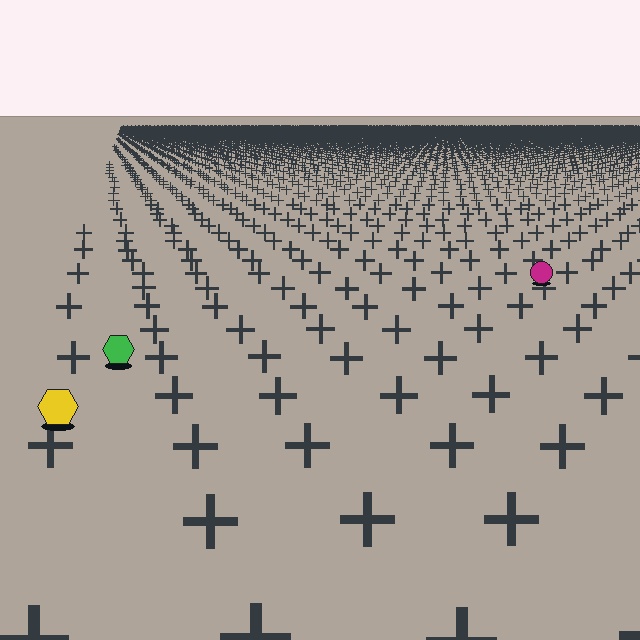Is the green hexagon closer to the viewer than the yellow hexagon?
No. The yellow hexagon is closer — you can tell from the texture gradient: the ground texture is coarser near it.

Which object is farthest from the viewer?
The magenta circle is farthest from the viewer. It appears smaller and the ground texture around it is denser.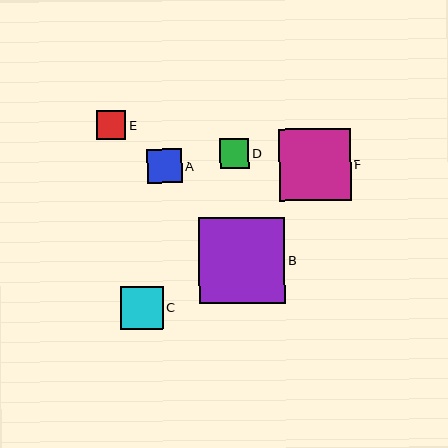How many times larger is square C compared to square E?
Square C is approximately 1.5 times the size of square E.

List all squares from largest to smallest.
From largest to smallest: B, F, C, A, D, E.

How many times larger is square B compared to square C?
Square B is approximately 2.0 times the size of square C.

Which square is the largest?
Square B is the largest with a size of approximately 86 pixels.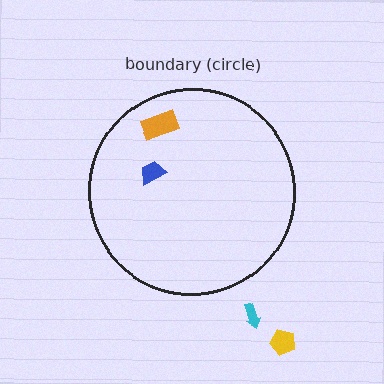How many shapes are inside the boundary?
2 inside, 2 outside.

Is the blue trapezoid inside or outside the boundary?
Inside.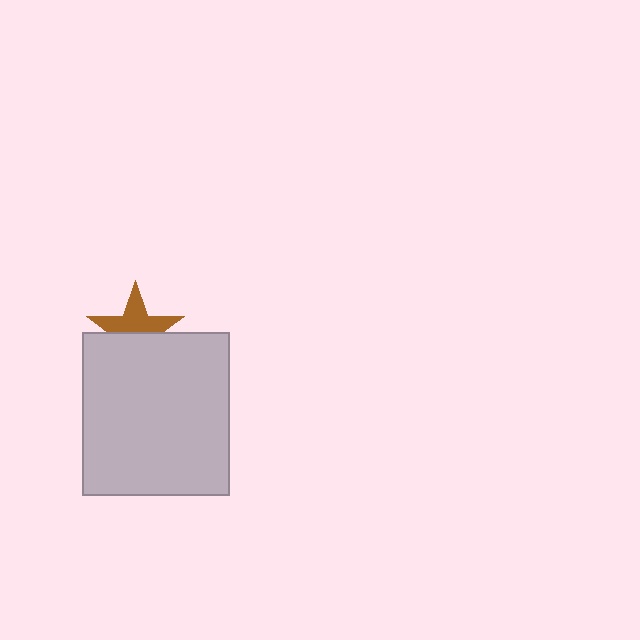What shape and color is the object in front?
The object in front is a light gray rectangle.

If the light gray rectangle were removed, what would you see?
You would see the complete brown star.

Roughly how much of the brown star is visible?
About half of it is visible (roughly 54%).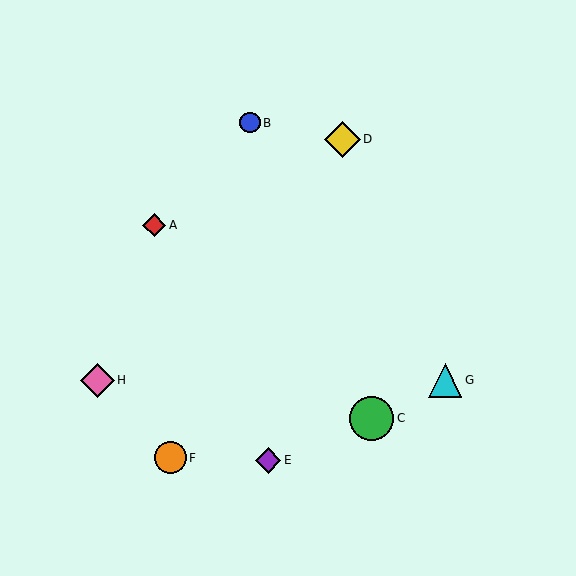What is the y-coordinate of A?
Object A is at y≈225.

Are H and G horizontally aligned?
Yes, both are at y≈380.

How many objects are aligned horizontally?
2 objects (G, H) are aligned horizontally.